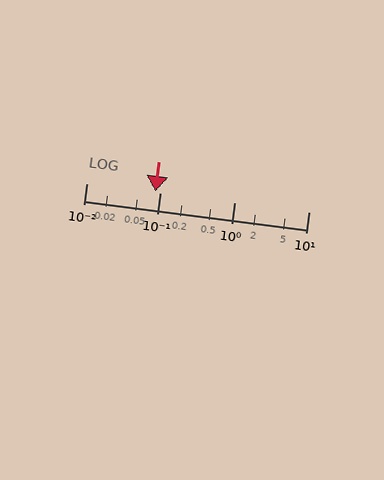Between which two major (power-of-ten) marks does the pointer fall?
The pointer is between 0.01 and 0.1.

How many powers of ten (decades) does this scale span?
The scale spans 3 decades, from 0.01 to 10.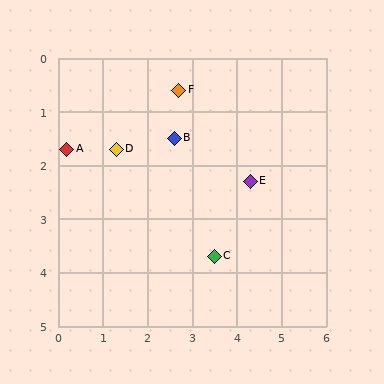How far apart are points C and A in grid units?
Points C and A are about 3.9 grid units apart.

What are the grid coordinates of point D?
Point D is at approximately (1.3, 1.7).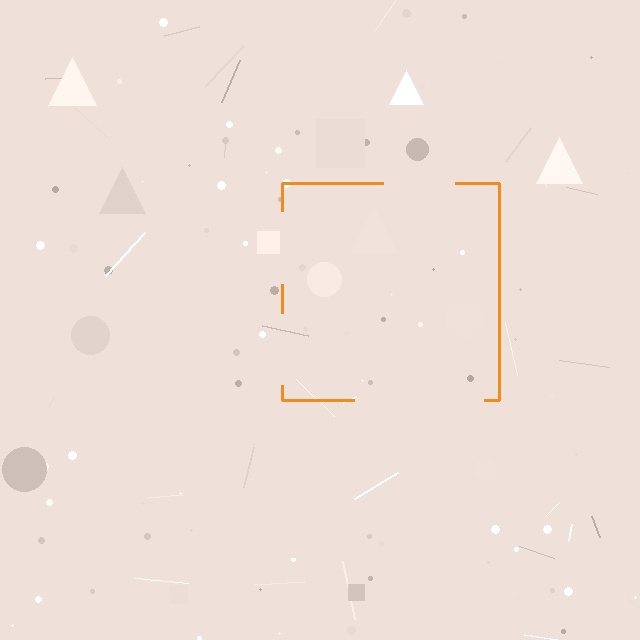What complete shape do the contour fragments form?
The contour fragments form a square.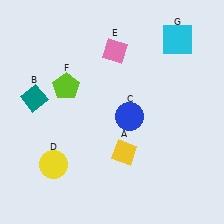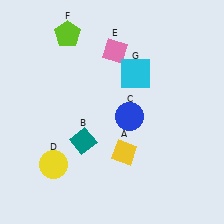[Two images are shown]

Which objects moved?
The objects that moved are: the teal diamond (B), the lime pentagon (F), the cyan square (G).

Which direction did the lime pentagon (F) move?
The lime pentagon (F) moved up.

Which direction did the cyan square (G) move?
The cyan square (G) moved left.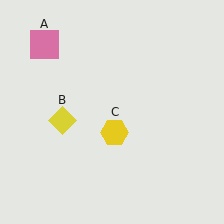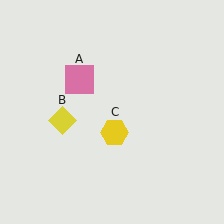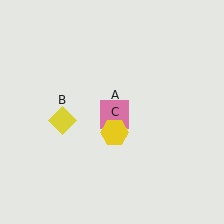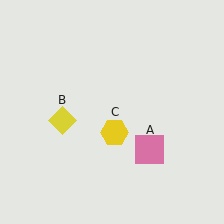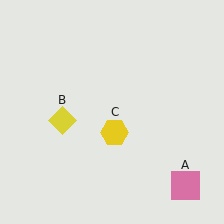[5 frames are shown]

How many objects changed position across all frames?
1 object changed position: pink square (object A).